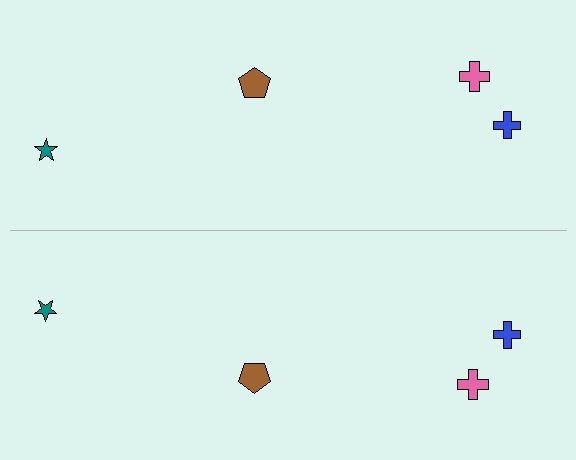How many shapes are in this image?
There are 8 shapes in this image.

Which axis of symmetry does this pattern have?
The pattern has a horizontal axis of symmetry running through the center of the image.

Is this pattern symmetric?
Yes, this pattern has bilateral (reflection) symmetry.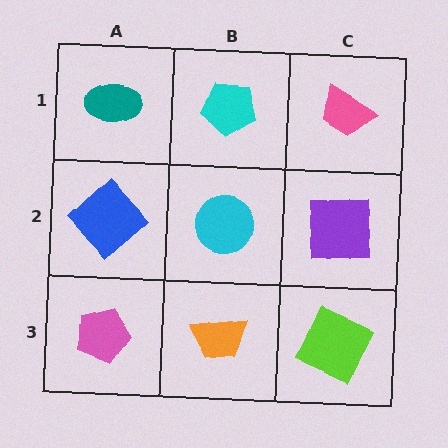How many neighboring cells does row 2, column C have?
3.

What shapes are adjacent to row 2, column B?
A cyan pentagon (row 1, column B), an orange trapezoid (row 3, column B), a blue diamond (row 2, column A), a purple square (row 2, column C).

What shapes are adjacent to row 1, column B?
A cyan circle (row 2, column B), a teal ellipse (row 1, column A), a pink trapezoid (row 1, column C).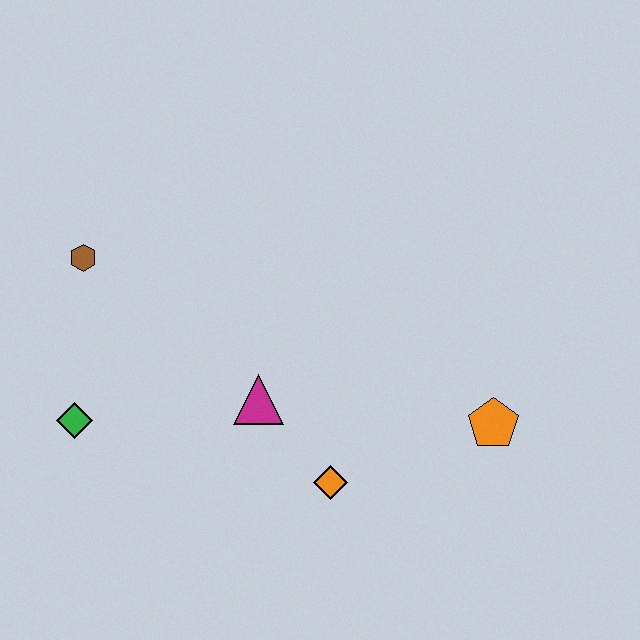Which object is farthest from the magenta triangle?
The orange pentagon is farthest from the magenta triangle.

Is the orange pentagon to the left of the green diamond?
No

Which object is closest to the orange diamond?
The magenta triangle is closest to the orange diamond.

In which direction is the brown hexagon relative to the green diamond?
The brown hexagon is above the green diamond.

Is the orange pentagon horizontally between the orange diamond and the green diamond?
No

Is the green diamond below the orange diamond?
No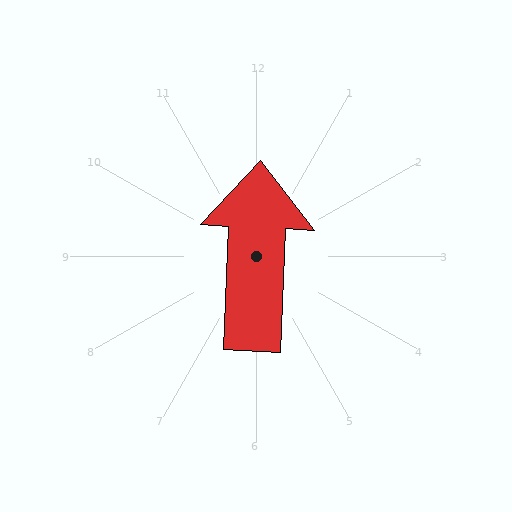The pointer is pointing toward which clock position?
Roughly 12 o'clock.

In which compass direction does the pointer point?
North.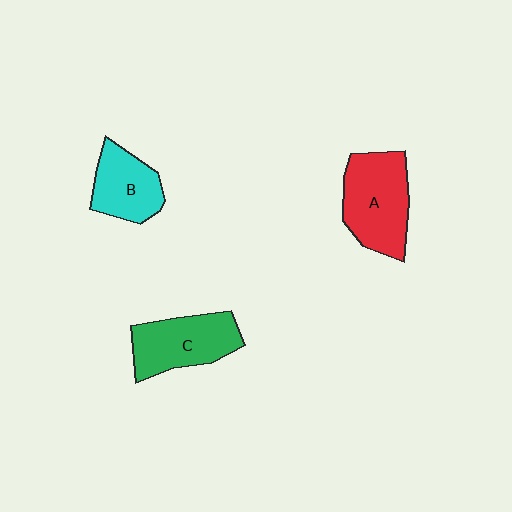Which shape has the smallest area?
Shape B (cyan).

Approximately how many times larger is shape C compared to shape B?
Approximately 1.3 times.